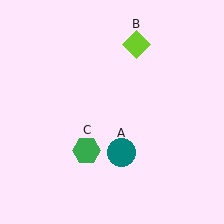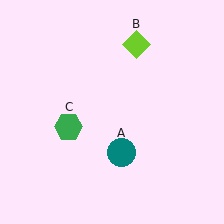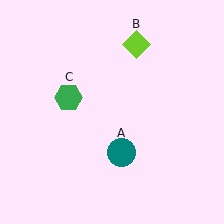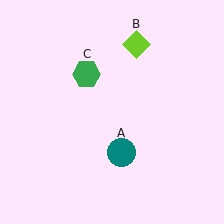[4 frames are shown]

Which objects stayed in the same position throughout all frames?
Teal circle (object A) and lime diamond (object B) remained stationary.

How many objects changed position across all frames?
1 object changed position: green hexagon (object C).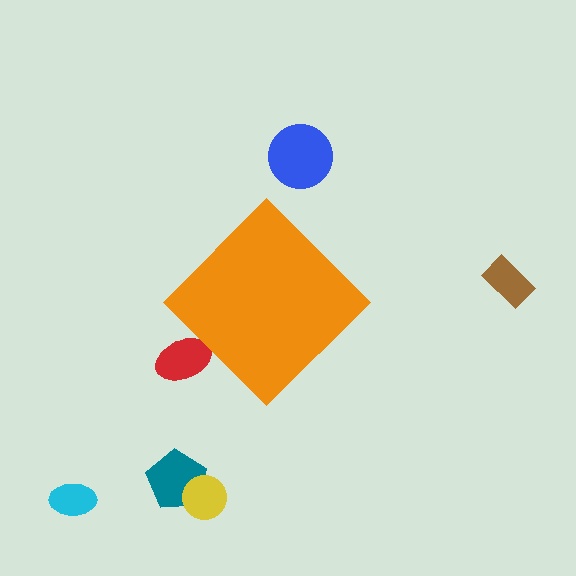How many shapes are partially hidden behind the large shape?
1 shape is partially hidden.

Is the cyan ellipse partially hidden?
No, the cyan ellipse is fully visible.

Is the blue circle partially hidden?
No, the blue circle is fully visible.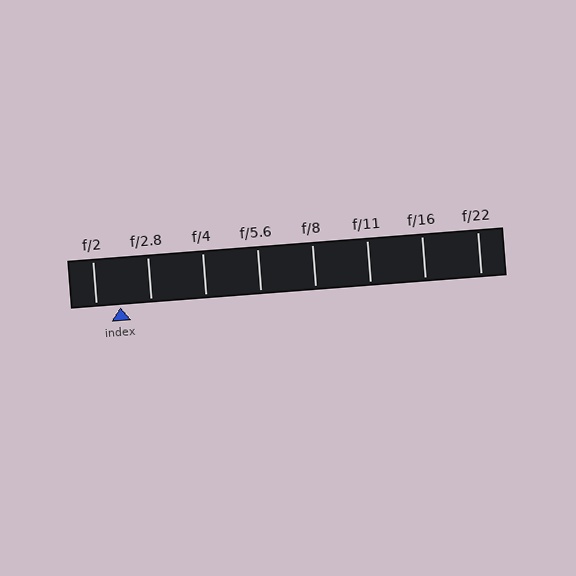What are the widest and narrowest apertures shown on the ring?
The widest aperture shown is f/2 and the narrowest is f/22.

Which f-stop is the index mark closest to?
The index mark is closest to f/2.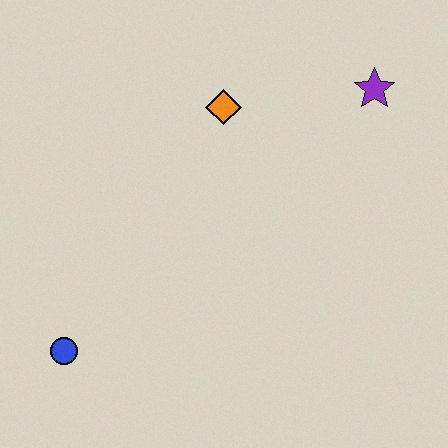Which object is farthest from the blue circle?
The purple star is farthest from the blue circle.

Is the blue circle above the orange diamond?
No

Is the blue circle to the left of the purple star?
Yes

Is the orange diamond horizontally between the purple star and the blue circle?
Yes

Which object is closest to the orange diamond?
The purple star is closest to the orange diamond.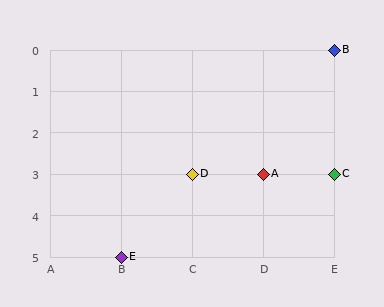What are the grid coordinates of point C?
Point C is at grid coordinates (E, 3).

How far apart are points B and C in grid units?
Points B and C are 3 rows apart.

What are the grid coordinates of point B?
Point B is at grid coordinates (E, 0).